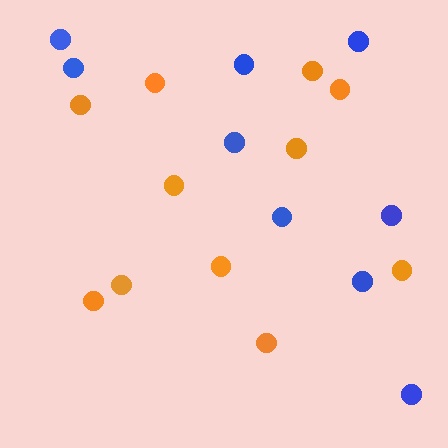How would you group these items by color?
There are 2 groups: one group of orange circles (11) and one group of blue circles (9).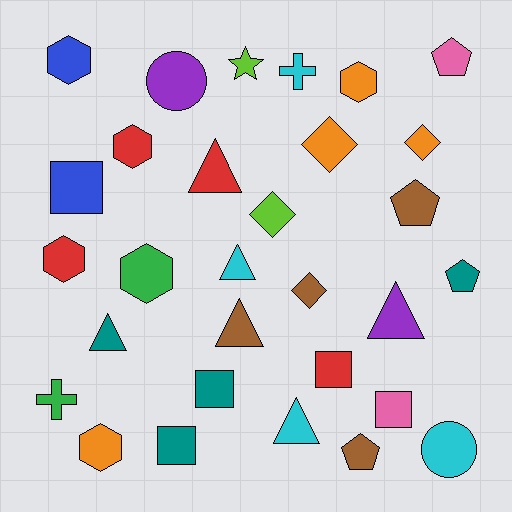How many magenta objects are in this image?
There are no magenta objects.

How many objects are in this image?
There are 30 objects.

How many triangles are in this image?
There are 6 triangles.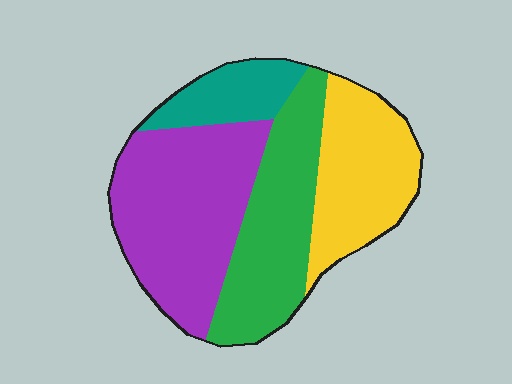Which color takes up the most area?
Purple, at roughly 35%.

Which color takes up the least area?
Teal, at roughly 10%.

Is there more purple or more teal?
Purple.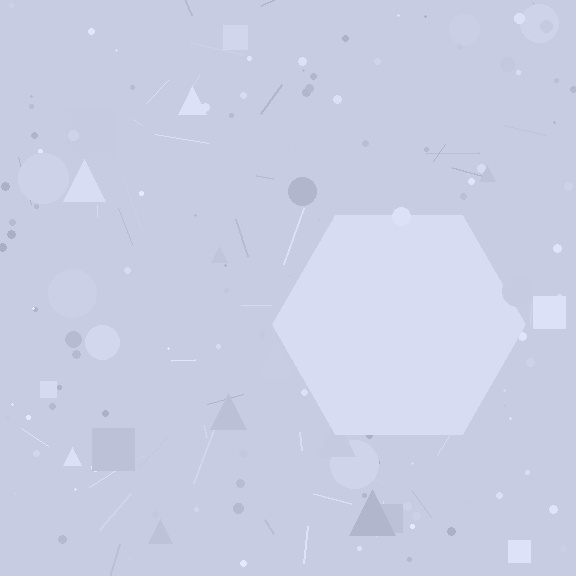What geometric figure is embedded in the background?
A hexagon is embedded in the background.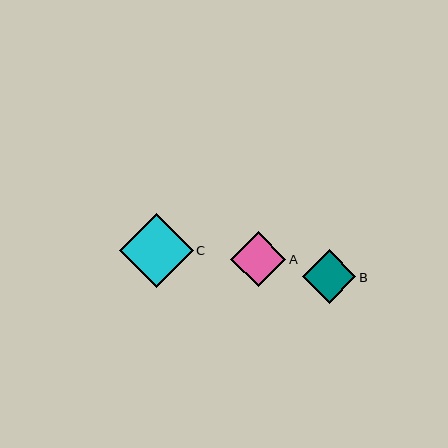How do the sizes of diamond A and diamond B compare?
Diamond A and diamond B are approximately the same size.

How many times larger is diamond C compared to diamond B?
Diamond C is approximately 1.4 times the size of diamond B.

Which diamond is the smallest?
Diamond B is the smallest with a size of approximately 53 pixels.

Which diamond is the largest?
Diamond C is the largest with a size of approximately 73 pixels.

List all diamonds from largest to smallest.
From largest to smallest: C, A, B.